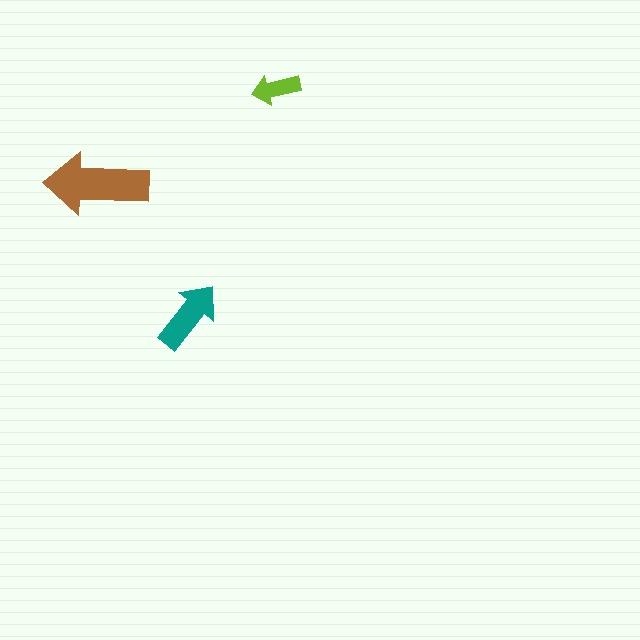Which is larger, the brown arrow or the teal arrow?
The brown one.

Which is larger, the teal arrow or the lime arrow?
The teal one.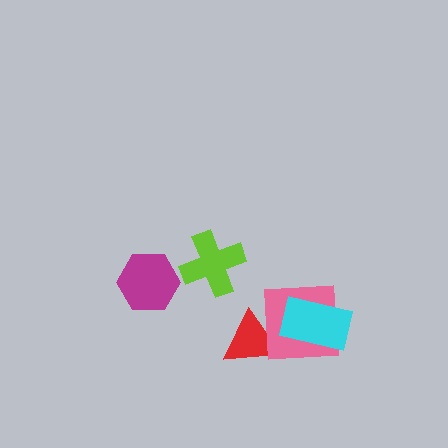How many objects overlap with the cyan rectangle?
1 object overlaps with the cyan rectangle.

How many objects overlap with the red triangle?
1 object overlaps with the red triangle.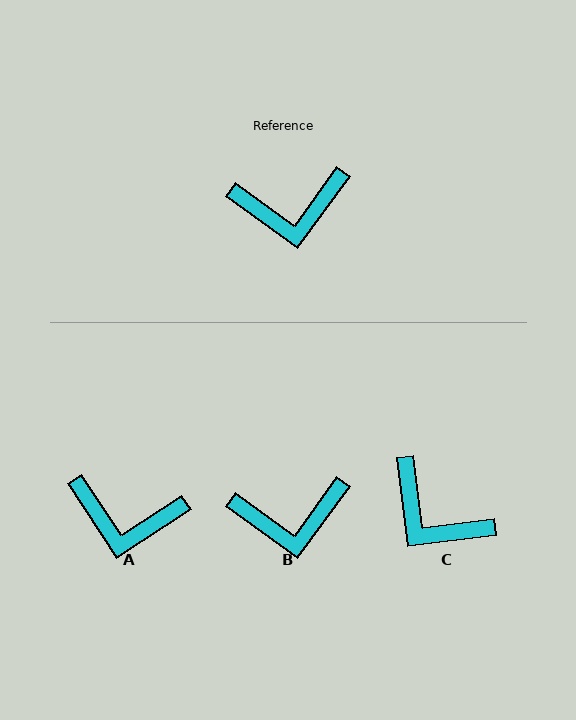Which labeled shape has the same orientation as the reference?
B.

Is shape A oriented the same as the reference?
No, it is off by about 21 degrees.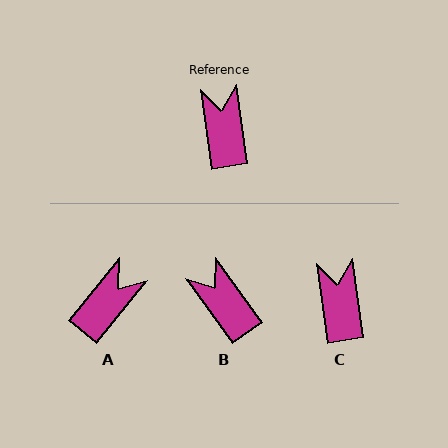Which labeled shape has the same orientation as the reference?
C.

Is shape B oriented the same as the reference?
No, it is off by about 28 degrees.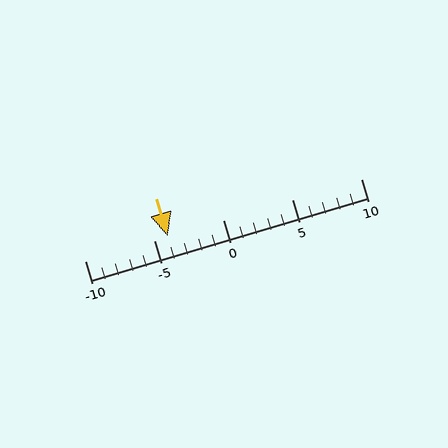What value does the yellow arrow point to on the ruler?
The yellow arrow points to approximately -4.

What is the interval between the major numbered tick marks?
The major tick marks are spaced 5 units apart.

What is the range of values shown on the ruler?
The ruler shows values from -10 to 10.